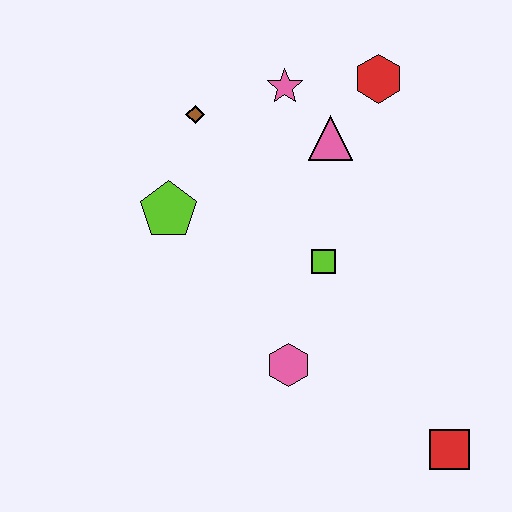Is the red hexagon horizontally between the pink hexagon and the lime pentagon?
No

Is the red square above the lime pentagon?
No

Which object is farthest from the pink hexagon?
The red hexagon is farthest from the pink hexagon.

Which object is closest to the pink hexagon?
The lime square is closest to the pink hexagon.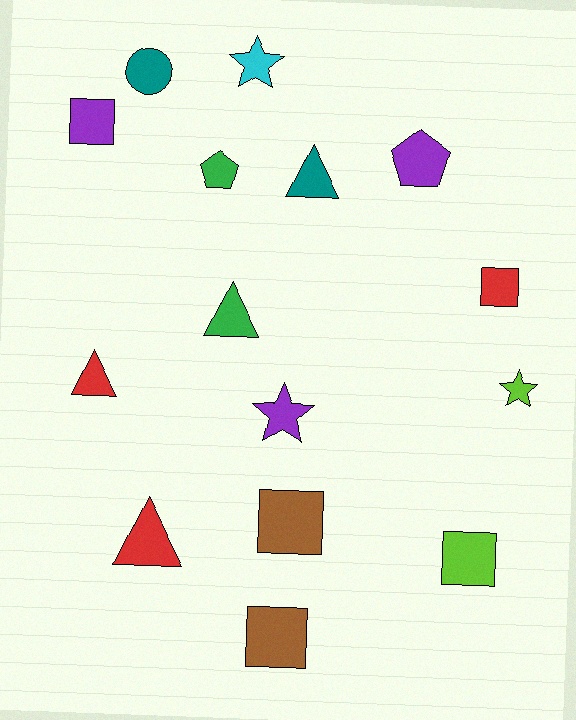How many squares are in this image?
There are 5 squares.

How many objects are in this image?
There are 15 objects.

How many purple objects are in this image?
There are 3 purple objects.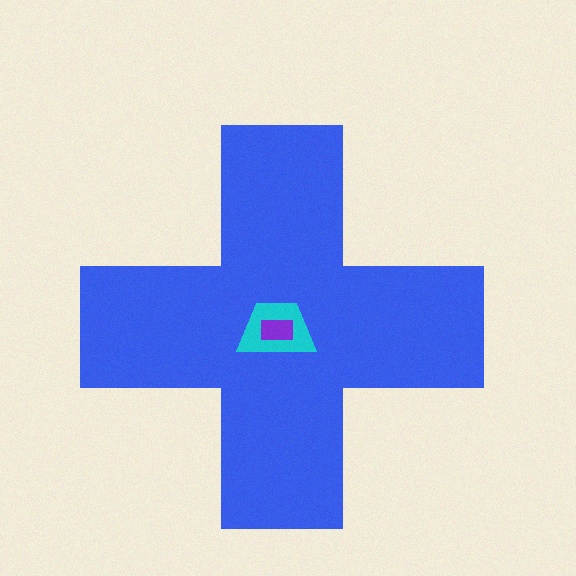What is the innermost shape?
The purple rectangle.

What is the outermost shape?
The blue cross.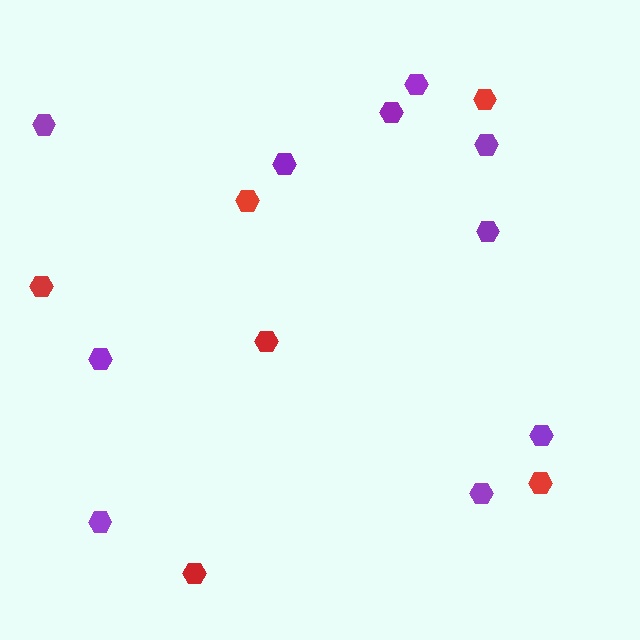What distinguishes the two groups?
There are 2 groups: one group of red hexagons (6) and one group of purple hexagons (10).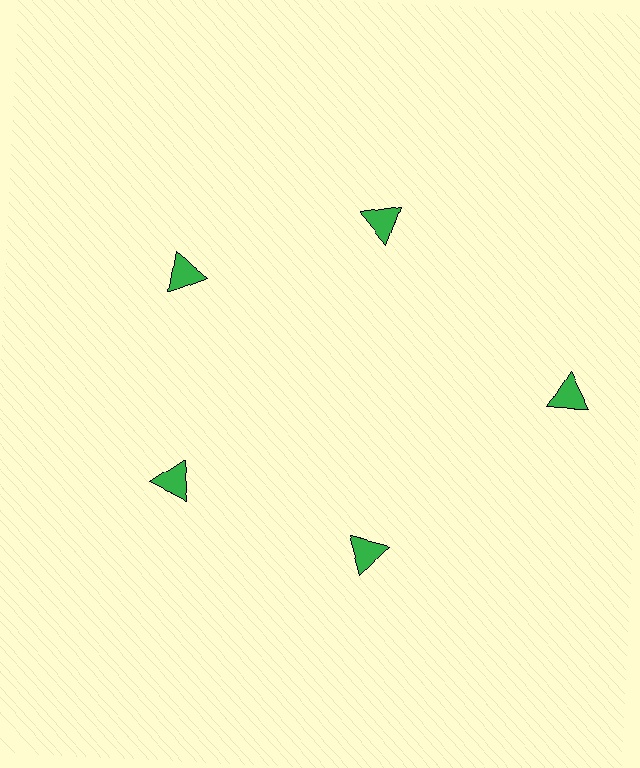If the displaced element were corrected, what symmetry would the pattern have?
It would have 5-fold rotational symmetry — the pattern would map onto itself every 72 degrees.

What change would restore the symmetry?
The symmetry would be restored by moving it inward, back onto the ring so that all 5 triangles sit at equal angles and equal distance from the center.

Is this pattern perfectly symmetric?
No. The 5 green triangles are arranged in a ring, but one element near the 3 o'clock position is pushed outward from the center, breaking the 5-fold rotational symmetry.